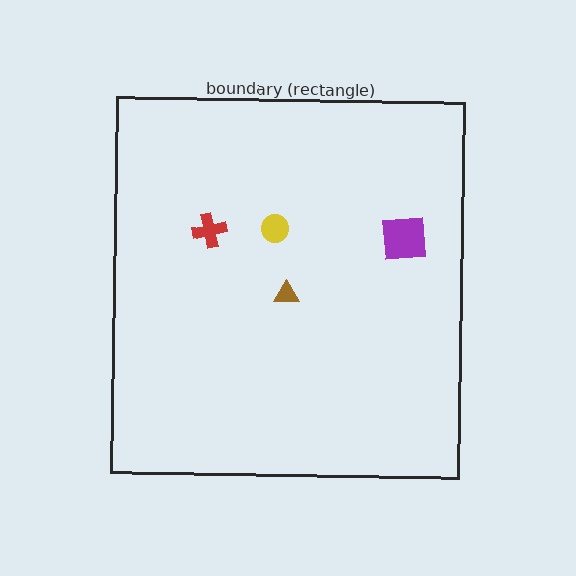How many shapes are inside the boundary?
4 inside, 0 outside.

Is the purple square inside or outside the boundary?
Inside.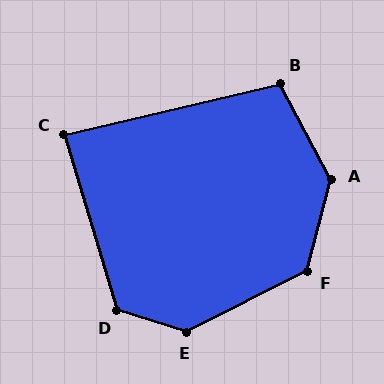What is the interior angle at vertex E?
Approximately 136 degrees (obtuse).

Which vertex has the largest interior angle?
A, at approximately 137 degrees.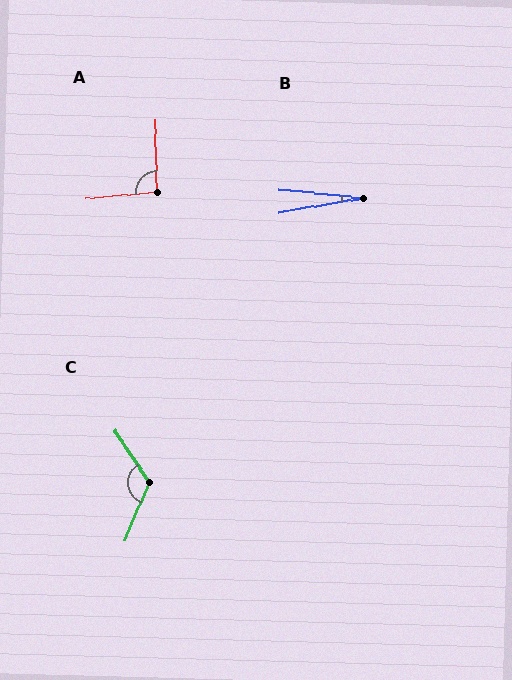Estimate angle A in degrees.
Approximately 94 degrees.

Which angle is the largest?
C, at approximately 123 degrees.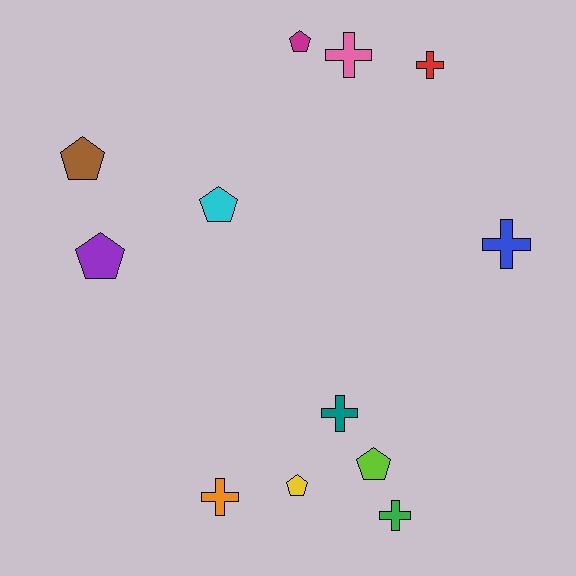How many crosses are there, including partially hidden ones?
There are 6 crosses.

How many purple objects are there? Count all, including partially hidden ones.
There is 1 purple object.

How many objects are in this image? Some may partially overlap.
There are 12 objects.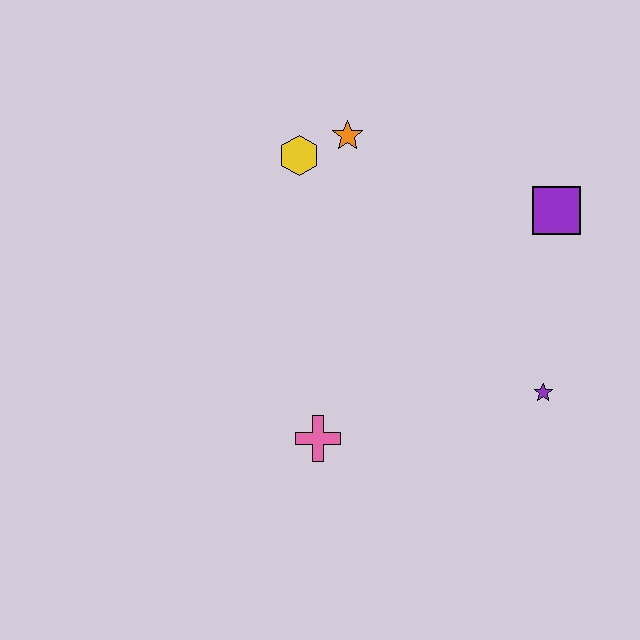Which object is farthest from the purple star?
The yellow hexagon is farthest from the purple star.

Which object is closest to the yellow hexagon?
The orange star is closest to the yellow hexagon.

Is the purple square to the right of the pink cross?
Yes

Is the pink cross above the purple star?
No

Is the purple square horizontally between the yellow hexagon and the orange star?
No